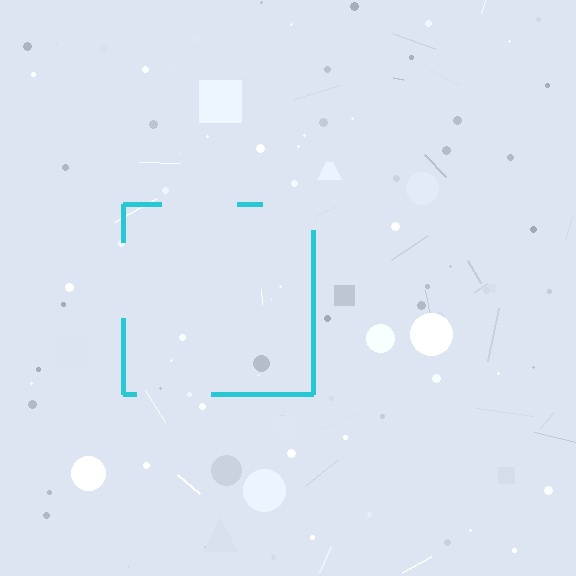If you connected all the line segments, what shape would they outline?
They would outline a square.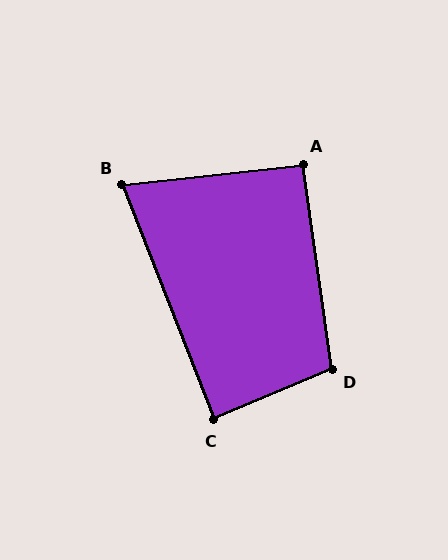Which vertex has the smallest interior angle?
B, at approximately 75 degrees.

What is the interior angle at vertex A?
Approximately 92 degrees (approximately right).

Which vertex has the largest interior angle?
D, at approximately 105 degrees.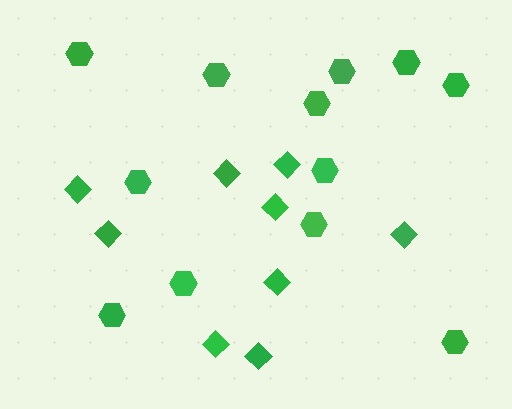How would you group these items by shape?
There are 2 groups: one group of diamonds (9) and one group of hexagons (12).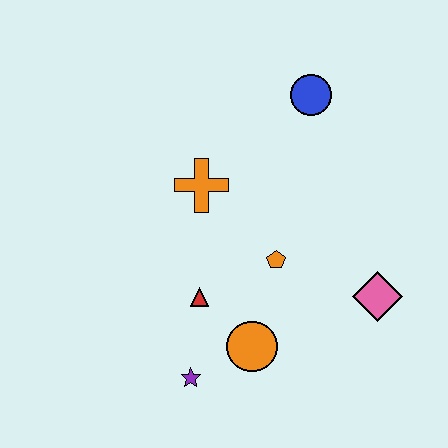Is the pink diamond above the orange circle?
Yes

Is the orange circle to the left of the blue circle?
Yes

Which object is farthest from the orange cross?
The pink diamond is farthest from the orange cross.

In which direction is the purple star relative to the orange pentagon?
The purple star is below the orange pentagon.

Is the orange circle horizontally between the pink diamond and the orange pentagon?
No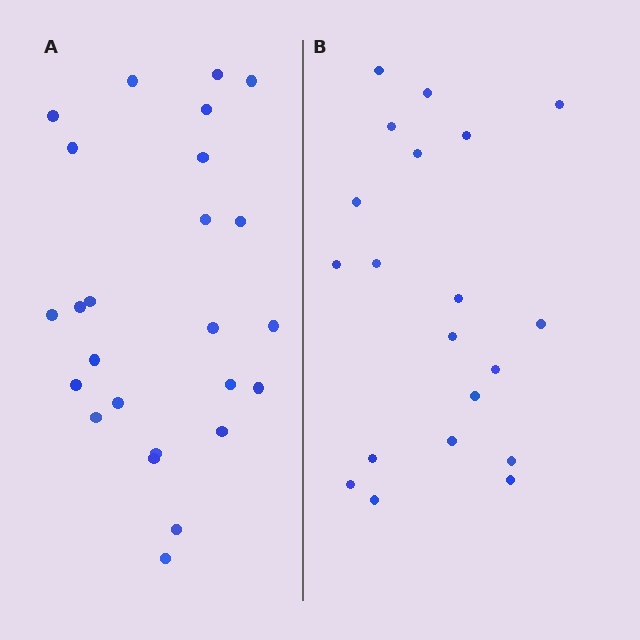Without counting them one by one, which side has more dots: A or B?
Region A (the left region) has more dots.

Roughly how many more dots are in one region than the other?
Region A has about 5 more dots than region B.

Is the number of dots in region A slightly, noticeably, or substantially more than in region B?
Region A has noticeably more, but not dramatically so. The ratio is roughly 1.2 to 1.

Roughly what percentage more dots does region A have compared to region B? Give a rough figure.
About 25% more.